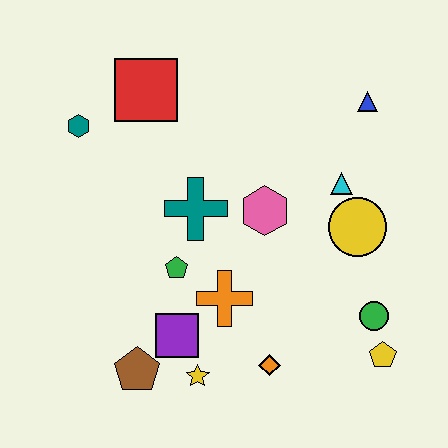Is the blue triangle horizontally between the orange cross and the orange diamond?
No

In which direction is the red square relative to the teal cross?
The red square is above the teal cross.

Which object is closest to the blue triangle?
The cyan triangle is closest to the blue triangle.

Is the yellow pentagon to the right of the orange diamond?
Yes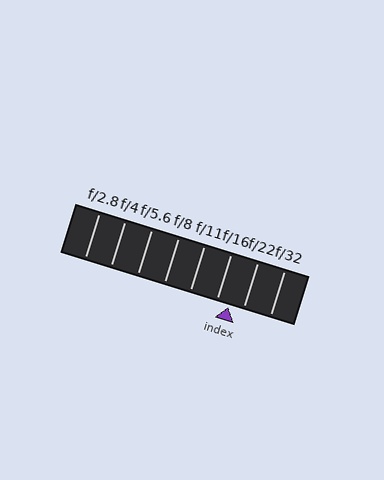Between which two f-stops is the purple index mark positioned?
The index mark is between f/16 and f/22.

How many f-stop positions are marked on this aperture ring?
There are 8 f-stop positions marked.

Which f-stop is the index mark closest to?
The index mark is closest to f/16.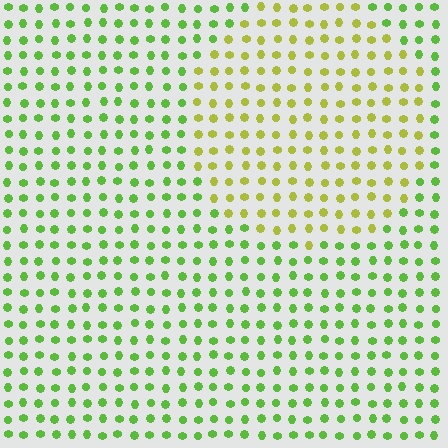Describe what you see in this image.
The image is filled with small lime elements in a uniform arrangement. A circle-shaped region is visible where the elements are tinted to a slightly different hue, forming a subtle color boundary.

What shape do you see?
I see a circle.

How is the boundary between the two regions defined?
The boundary is defined purely by a slight shift in hue (about 38 degrees). Spacing, size, and orientation are identical on both sides.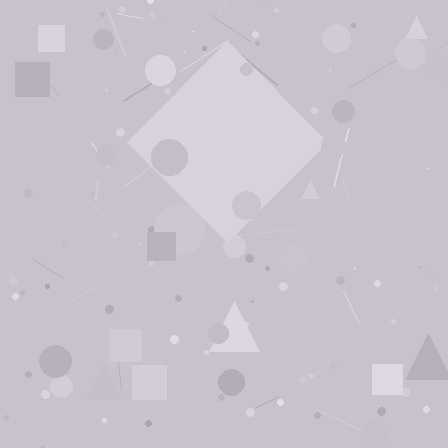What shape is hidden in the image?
A diamond is hidden in the image.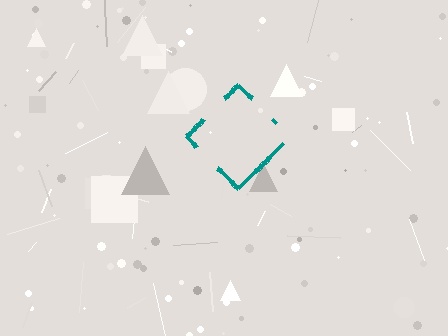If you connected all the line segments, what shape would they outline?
They would outline a diamond.